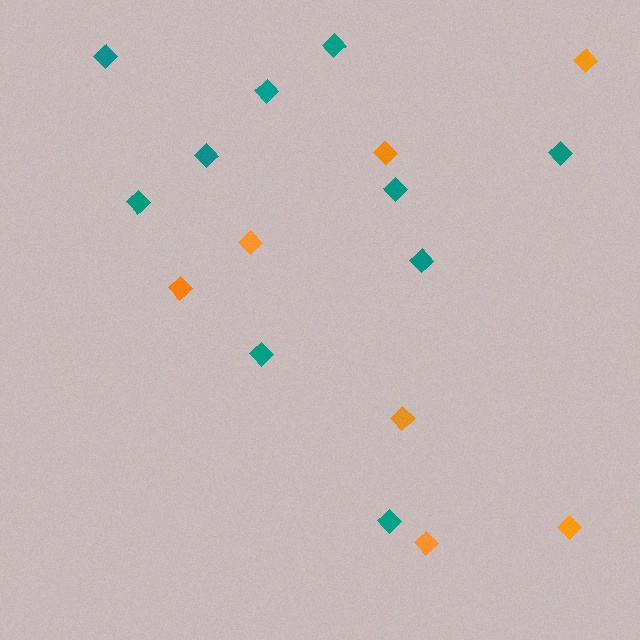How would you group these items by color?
There are 2 groups: one group of teal diamonds (10) and one group of orange diamonds (7).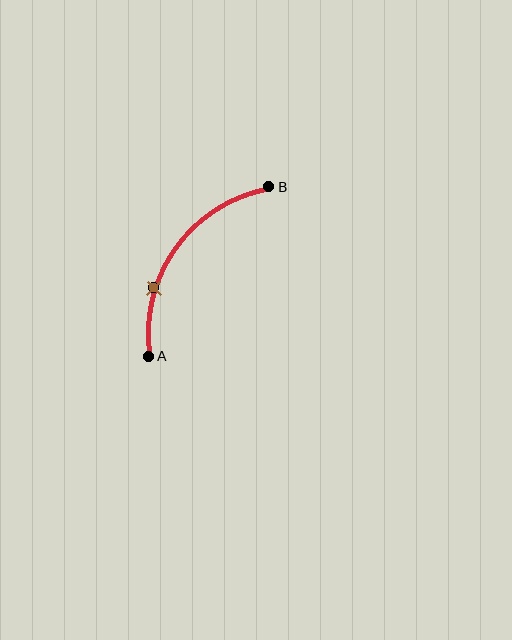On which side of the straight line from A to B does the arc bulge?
The arc bulges above and to the left of the straight line connecting A and B.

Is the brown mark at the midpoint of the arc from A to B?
No. The brown mark lies on the arc but is closer to endpoint A. The arc midpoint would be at the point on the curve equidistant along the arc from both A and B.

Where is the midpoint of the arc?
The arc midpoint is the point on the curve farthest from the straight line joining A and B. It sits above and to the left of that line.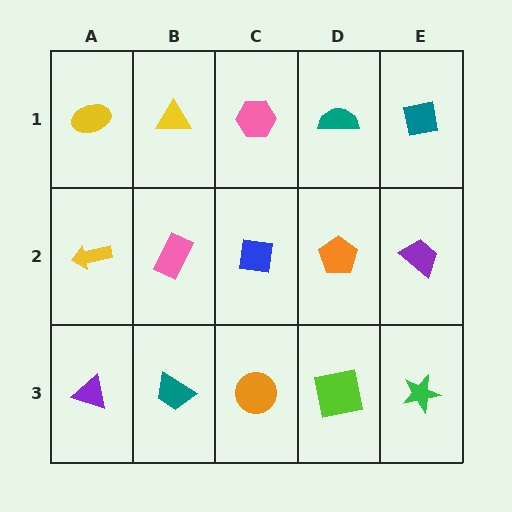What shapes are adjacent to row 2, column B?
A yellow triangle (row 1, column B), a teal trapezoid (row 3, column B), a yellow arrow (row 2, column A), a blue square (row 2, column C).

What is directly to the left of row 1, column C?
A yellow triangle.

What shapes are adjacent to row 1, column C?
A blue square (row 2, column C), a yellow triangle (row 1, column B), a teal semicircle (row 1, column D).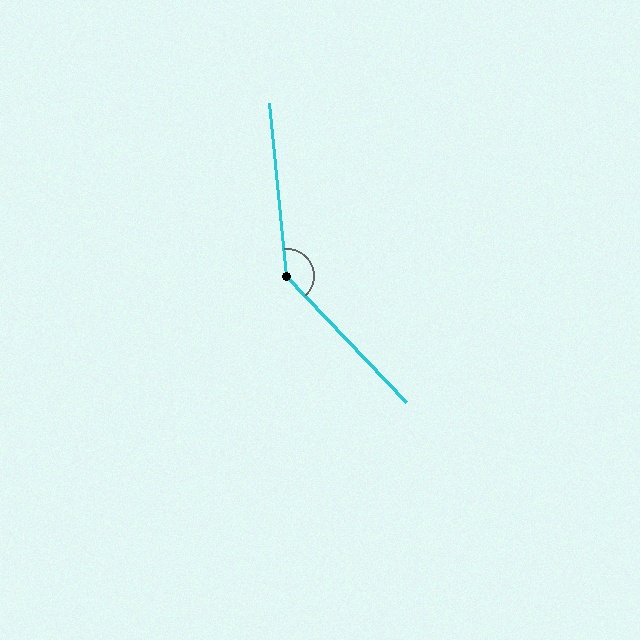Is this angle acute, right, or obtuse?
It is obtuse.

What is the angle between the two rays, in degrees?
Approximately 142 degrees.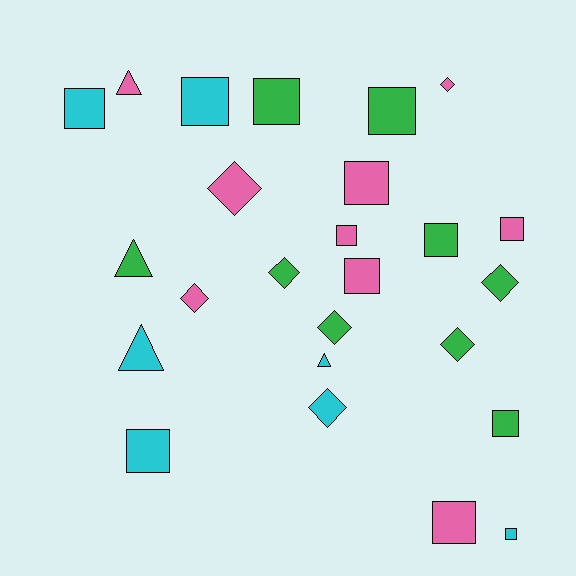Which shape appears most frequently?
Square, with 13 objects.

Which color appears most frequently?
Pink, with 9 objects.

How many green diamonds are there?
There are 4 green diamonds.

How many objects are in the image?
There are 25 objects.